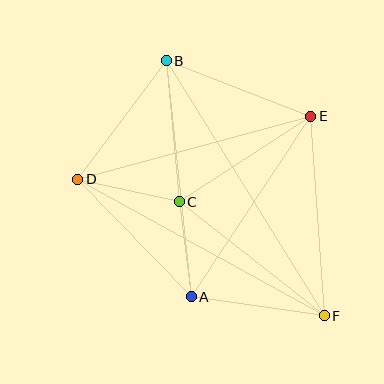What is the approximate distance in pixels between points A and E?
The distance between A and E is approximately 217 pixels.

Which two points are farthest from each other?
Points B and F are farthest from each other.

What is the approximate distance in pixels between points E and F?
The distance between E and F is approximately 200 pixels.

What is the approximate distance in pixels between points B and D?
The distance between B and D is approximately 148 pixels.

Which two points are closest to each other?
Points A and C are closest to each other.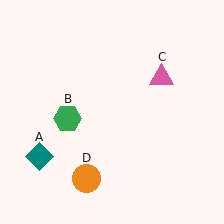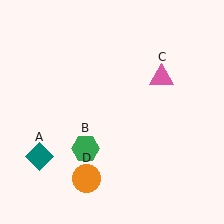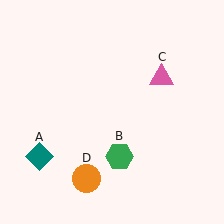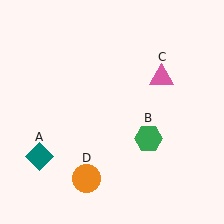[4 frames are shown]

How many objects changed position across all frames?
1 object changed position: green hexagon (object B).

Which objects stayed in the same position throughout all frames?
Teal diamond (object A) and pink triangle (object C) and orange circle (object D) remained stationary.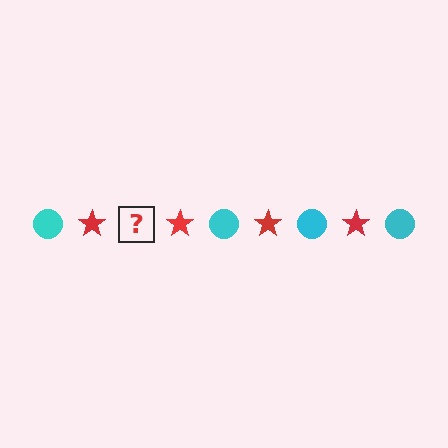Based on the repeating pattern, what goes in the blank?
The blank should be a cyan circle.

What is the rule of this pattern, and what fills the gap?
The rule is that the pattern alternates between cyan circle and red star. The gap should be filled with a cyan circle.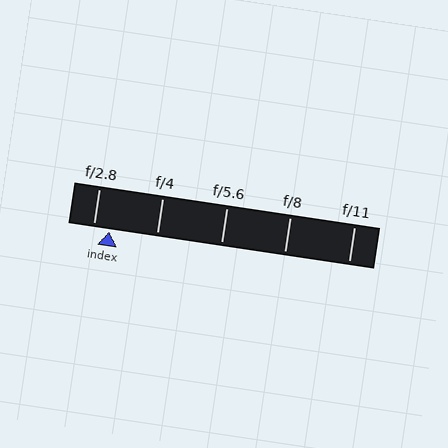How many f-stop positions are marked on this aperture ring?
There are 5 f-stop positions marked.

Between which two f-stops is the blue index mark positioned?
The index mark is between f/2.8 and f/4.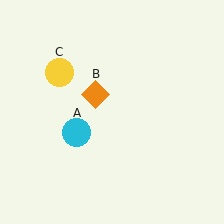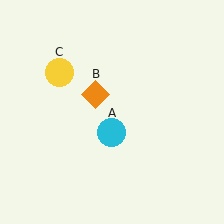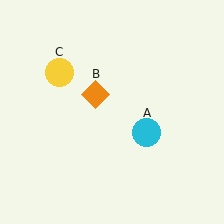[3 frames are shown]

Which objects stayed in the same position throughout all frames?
Orange diamond (object B) and yellow circle (object C) remained stationary.